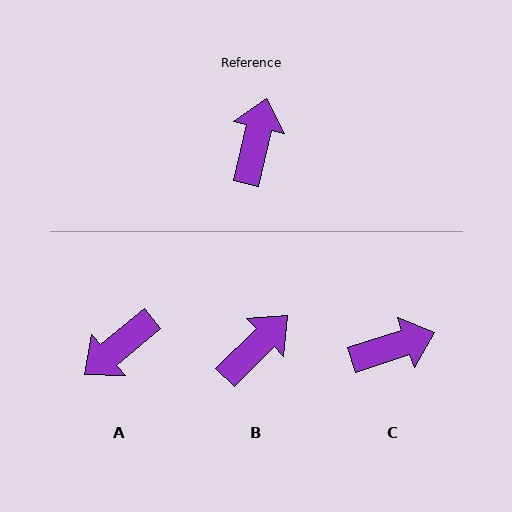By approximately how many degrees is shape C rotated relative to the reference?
Approximately 58 degrees clockwise.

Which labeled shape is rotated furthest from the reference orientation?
A, about 143 degrees away.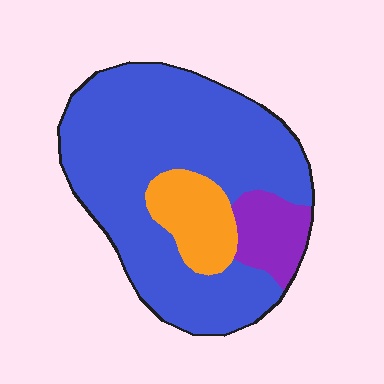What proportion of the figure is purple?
Purple covers 11% of the figure.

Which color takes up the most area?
Blue, at roughly 75%.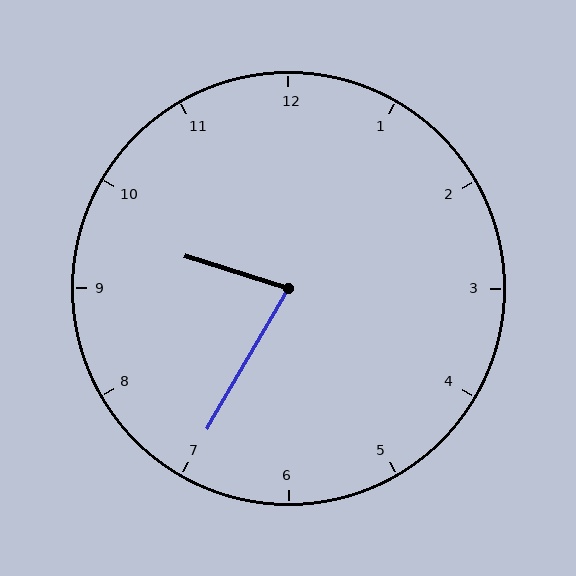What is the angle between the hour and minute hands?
Approximately 78 degrees.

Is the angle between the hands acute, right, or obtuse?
It is acute.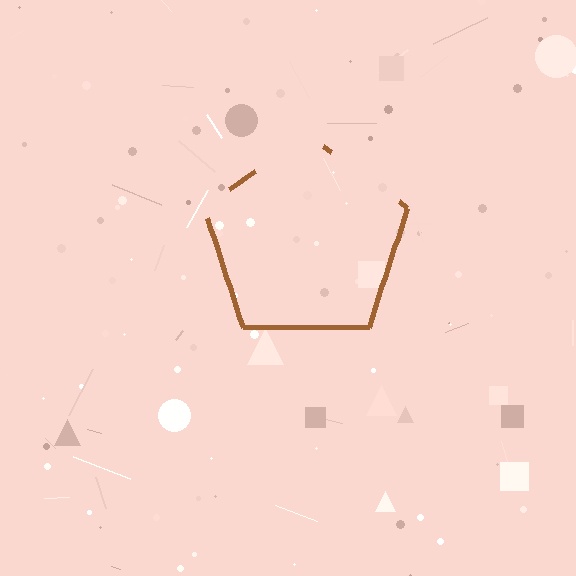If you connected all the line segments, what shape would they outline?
They would outline a pentagon.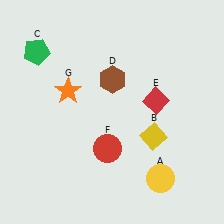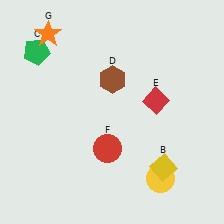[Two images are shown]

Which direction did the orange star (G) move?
The orange star (G) moved up.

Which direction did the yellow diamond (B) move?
The yellow diamond (B) moved down.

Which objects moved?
The objects that moved are: the yellow diamond (B), the orange star (G).